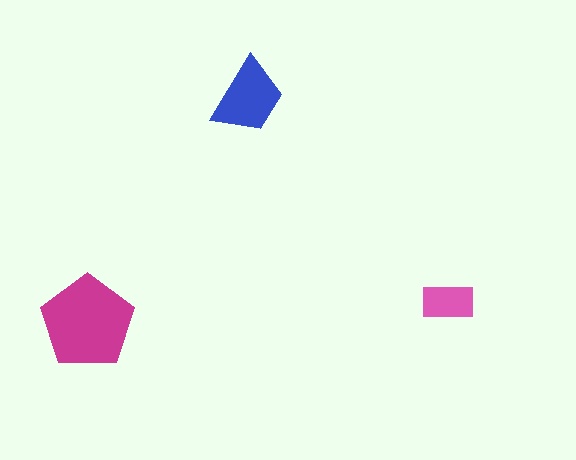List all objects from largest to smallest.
The magenta pentagon, the blue trapezoid, the pink rectangle.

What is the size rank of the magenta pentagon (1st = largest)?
1st.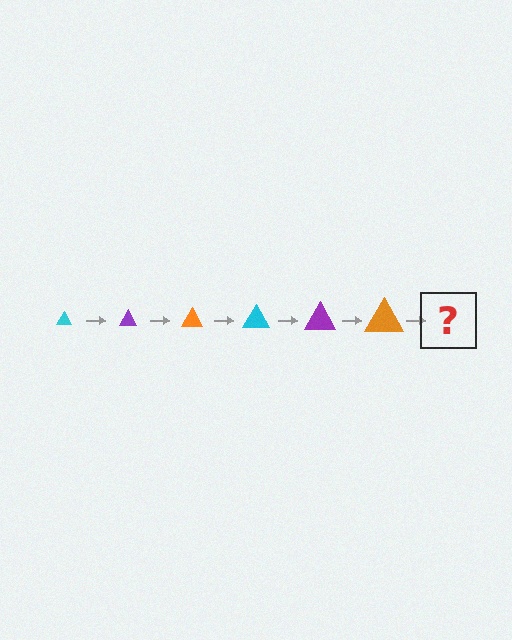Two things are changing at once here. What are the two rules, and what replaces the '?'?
The two rules are that the triangle grows larger each step and the color cycles through cyan, purple, and orange. The '?' should be a cyan triangle, larger than the previous one.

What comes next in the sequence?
The next element should be a cyan triangle, larger than the previous one.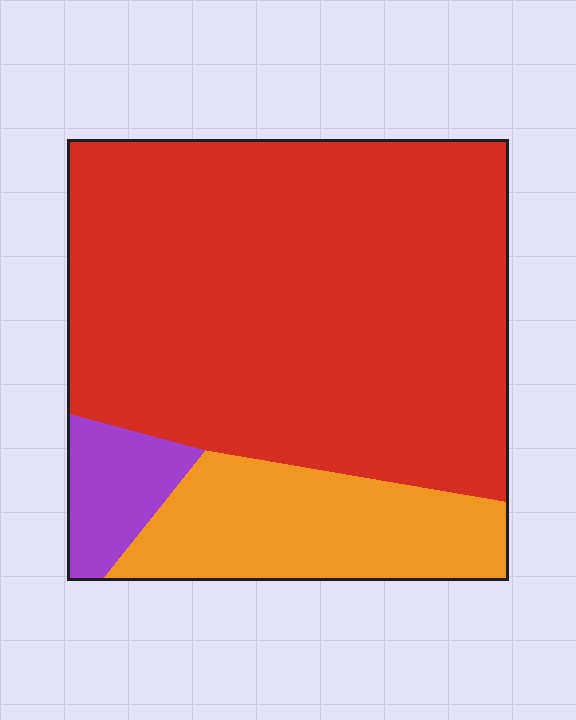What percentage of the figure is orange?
Orange covers 20% of the figure.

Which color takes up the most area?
Red, at roughly 75%.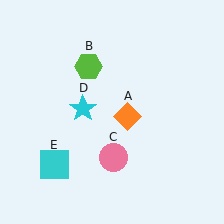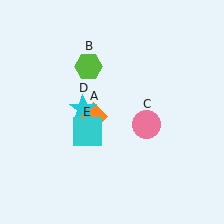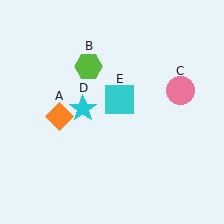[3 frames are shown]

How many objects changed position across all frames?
3 objects changed position: orange diamond (object A), pink circle (object C), cyan square (object E).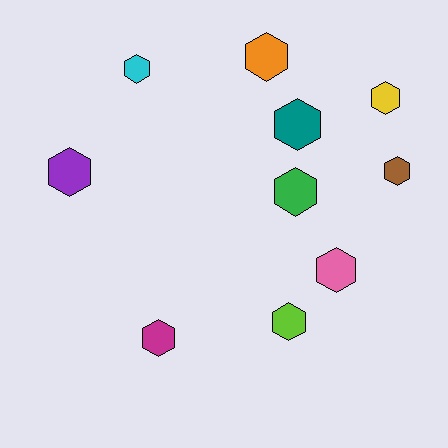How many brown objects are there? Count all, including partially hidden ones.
There is 1 brown object.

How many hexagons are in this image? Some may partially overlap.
There are 10 hexagons.